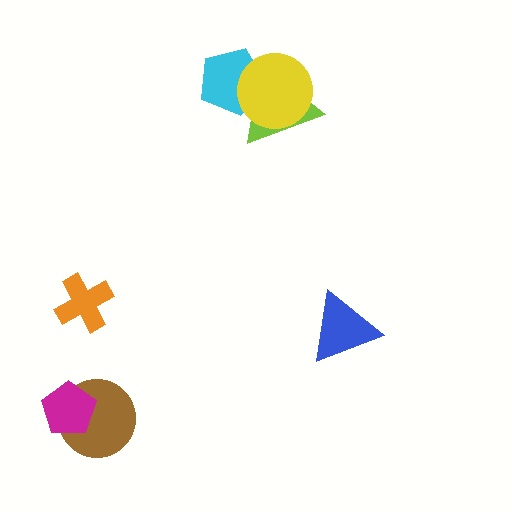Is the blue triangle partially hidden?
No, no other shape covers it.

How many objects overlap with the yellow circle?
2 objects overlap with the yellow circle.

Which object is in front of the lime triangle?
The yellow circle is in front of the lime triangle.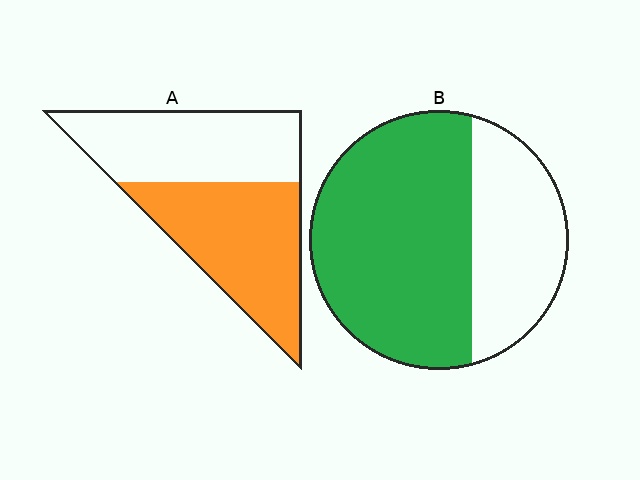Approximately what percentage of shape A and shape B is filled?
A is approximately 50% and B is approximately 65%.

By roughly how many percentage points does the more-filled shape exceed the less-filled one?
By roughly 15 percentage points (B over A).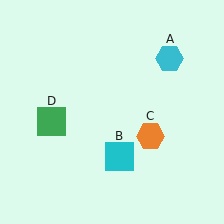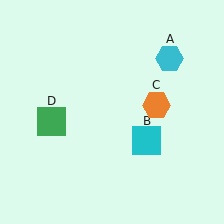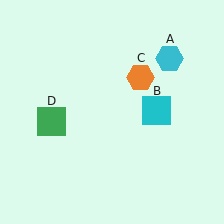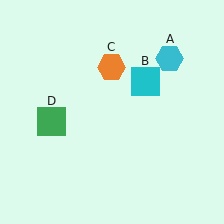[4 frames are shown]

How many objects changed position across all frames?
2 objects changed position: cyan square (object B), orange hexagon (object C).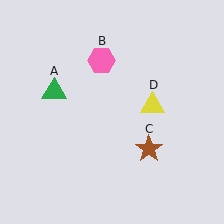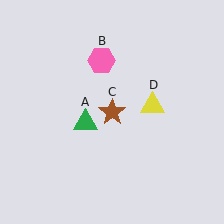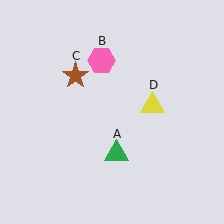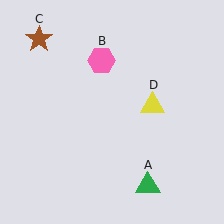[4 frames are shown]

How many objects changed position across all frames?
2 objects changed position: green triangle (object A), brown star (object C).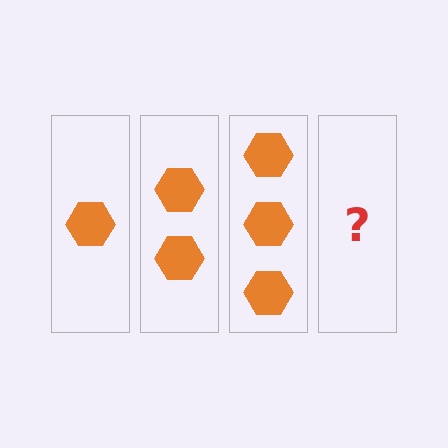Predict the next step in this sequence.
The next step is 4 hexagons.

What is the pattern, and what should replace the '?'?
The pattern is that each step adds one more hexagon. The '?' should be 4 hexagons.